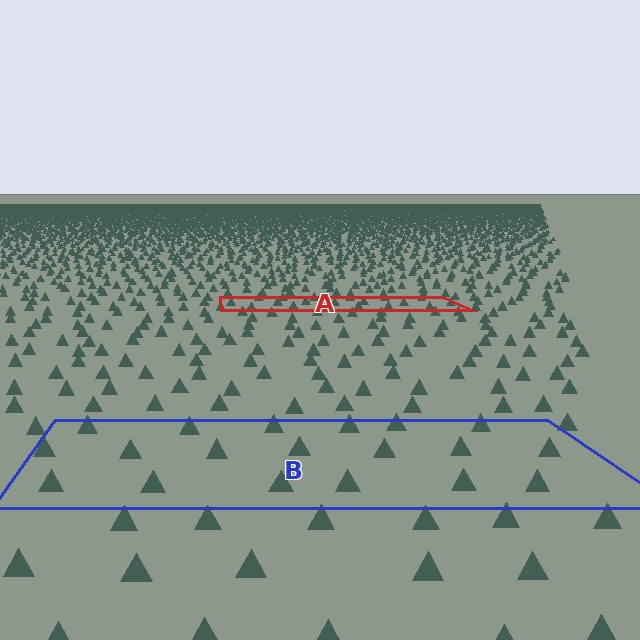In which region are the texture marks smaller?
The texture marks are smaller in region A, because it is farther away.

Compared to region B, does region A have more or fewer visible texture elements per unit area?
Region A has more texture elements per unit area — they are packed more densely because it is farther away.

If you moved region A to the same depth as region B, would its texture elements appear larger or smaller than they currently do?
They would appear larger. At a closer depth, the same texture elements are projected at a bigger on-screen size.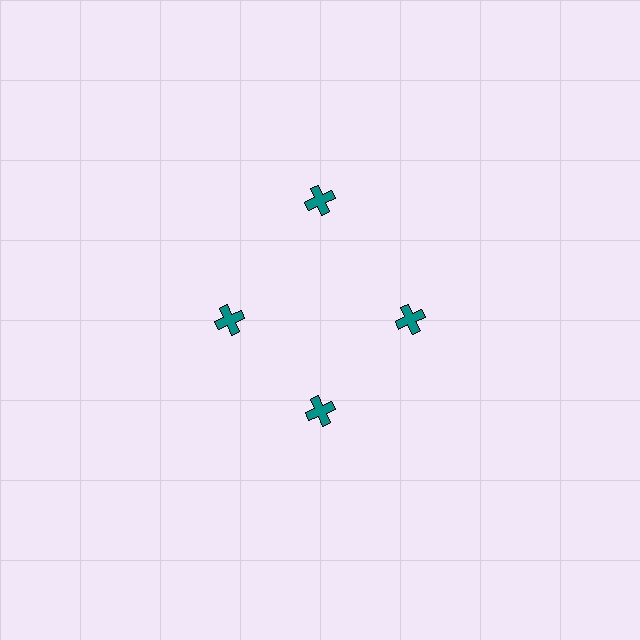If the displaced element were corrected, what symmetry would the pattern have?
It would have 4-fold rotational symmetry — the pattern would map onto itself every 90 degrees.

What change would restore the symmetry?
The symmetry would be restored by moving it inward, back onto the ring so that all 4 crosses sit at equal angles and equal distance from the center.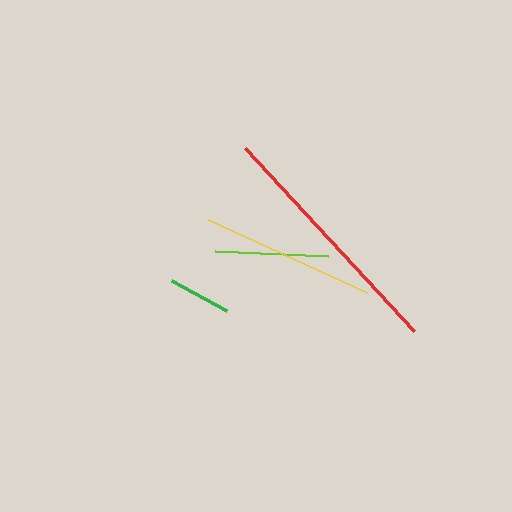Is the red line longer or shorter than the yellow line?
The red line is longer than the yellow line.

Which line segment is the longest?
The red line is the longest at approximately 249 pixels.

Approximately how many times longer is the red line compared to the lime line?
The red line is approximately 2.2 times the length of the lime line.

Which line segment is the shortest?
The green line is the shortest at approximately 63 pixels.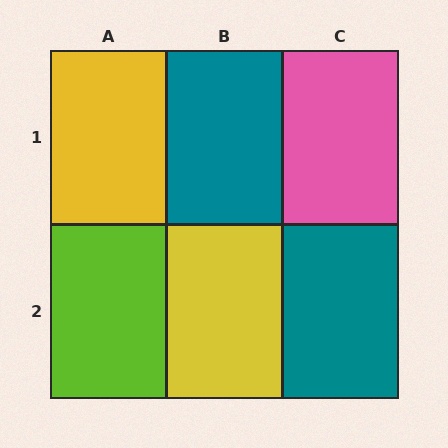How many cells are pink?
1 cell is pink.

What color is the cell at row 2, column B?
Yellow.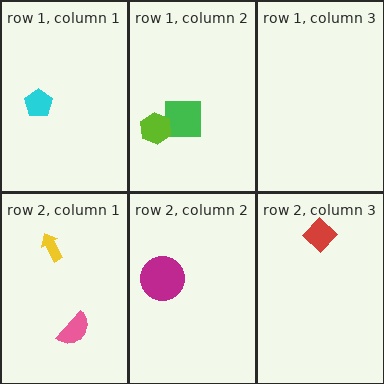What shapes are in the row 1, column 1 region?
The cyan pentagon.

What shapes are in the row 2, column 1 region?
The yellow arrow, the pink semicircle.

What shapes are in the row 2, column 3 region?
The red diamond.